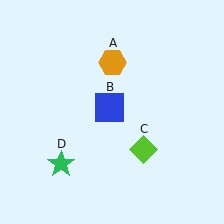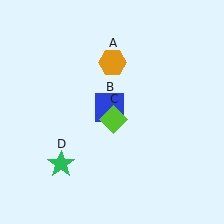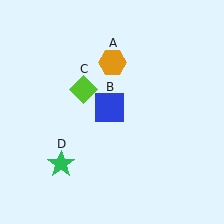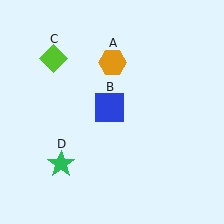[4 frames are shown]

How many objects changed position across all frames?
1 object changed position: lime diamond (object C).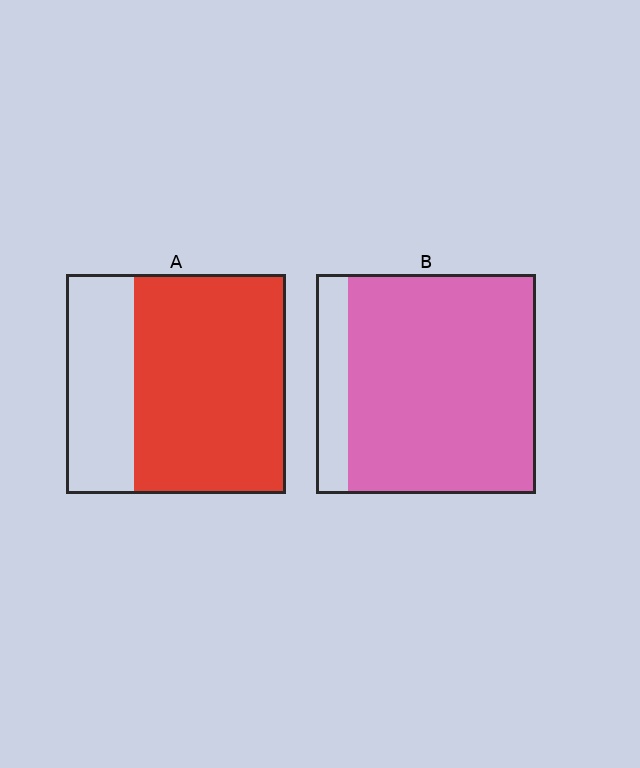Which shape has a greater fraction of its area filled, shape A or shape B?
Shape B.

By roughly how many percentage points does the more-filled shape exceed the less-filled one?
By roughly 15 percentage points (B over A).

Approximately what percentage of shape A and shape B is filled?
A is approximately 70% and B is approximately 85%.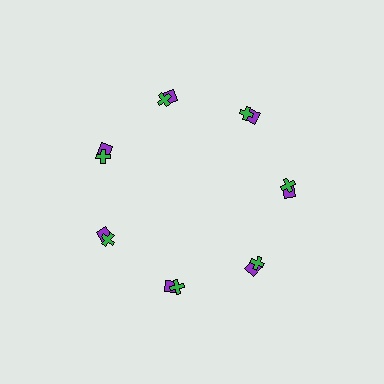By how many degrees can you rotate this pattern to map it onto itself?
The pattern maps onto itself every 51 degrees of rotation.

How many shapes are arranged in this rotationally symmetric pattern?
There are 14 shapes, arranged in 7 groups of 2.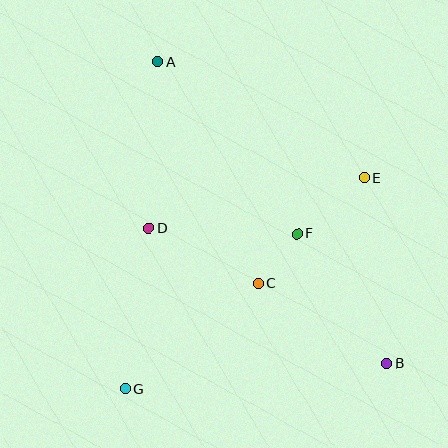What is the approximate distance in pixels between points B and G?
The distance between B and G is approximately 262 pixels.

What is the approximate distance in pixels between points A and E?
The distance between A and E is approximately 237 pixels.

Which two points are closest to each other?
Points C and F are closest to each other.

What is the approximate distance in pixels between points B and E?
The distance between B and E is approximately 187 pixels.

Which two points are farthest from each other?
Points A and B are farthest from each other.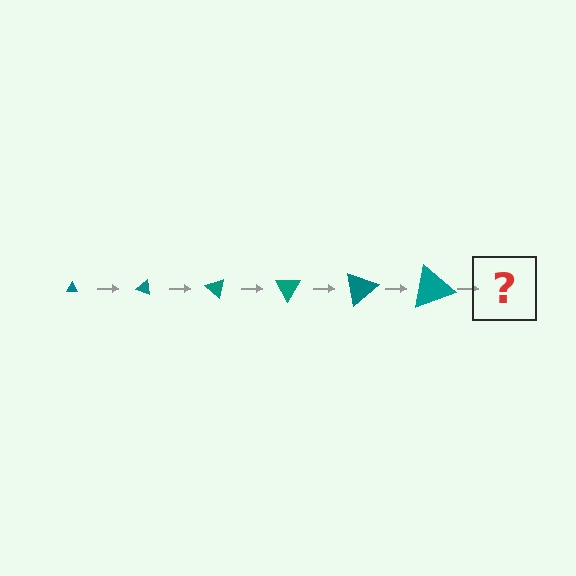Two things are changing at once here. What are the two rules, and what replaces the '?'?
The two rules are that the triangle grows larger each step and it rotates 20 degrees each step. The '?' should be a triangle, larger than the previous one and rotated 120 degrees from the start.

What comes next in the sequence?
The next element should be a triangle, larger than the previous one and rotated 120 degrees from the start.